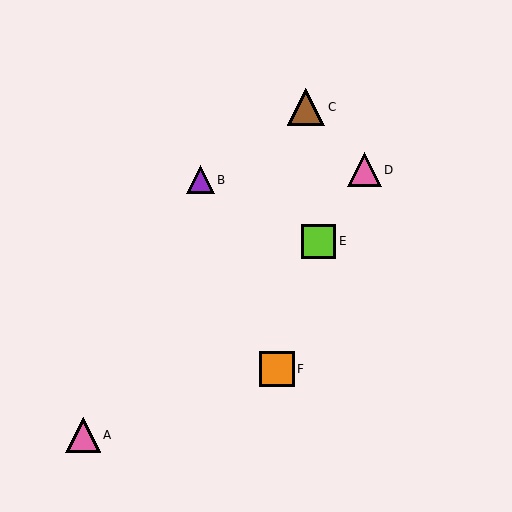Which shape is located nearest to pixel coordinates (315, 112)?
The brown triangle (labeled C) at (306, 107) is nearest to that location.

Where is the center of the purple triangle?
The center of the purple triangle is at (200, 180).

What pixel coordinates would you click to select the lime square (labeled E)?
Click at (319, 241) to select the lime square E.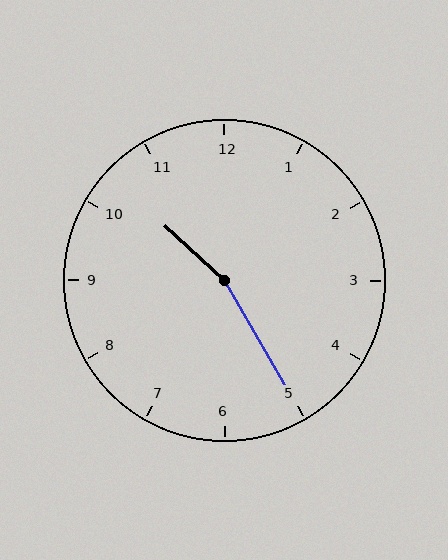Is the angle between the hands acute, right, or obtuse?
It is obtuse.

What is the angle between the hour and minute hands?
Approximately 162 degrees.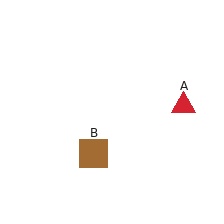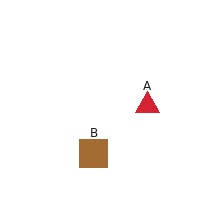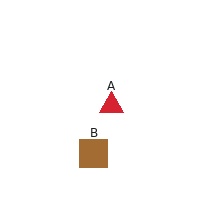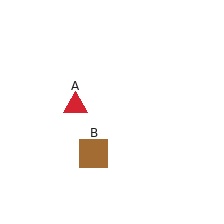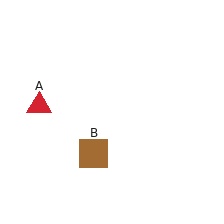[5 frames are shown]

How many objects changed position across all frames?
1 object changed position: red triangle (object A).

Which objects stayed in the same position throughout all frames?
Brown square (object B) remained stationary.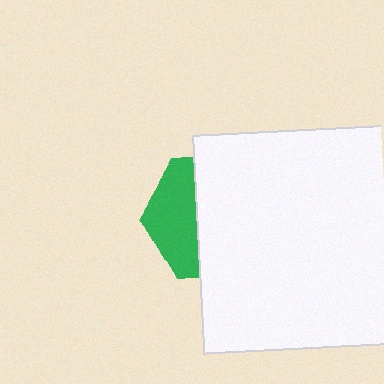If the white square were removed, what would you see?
You would see the complete green hexagon.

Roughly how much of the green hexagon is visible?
A small part of it is visible (roughly 38%).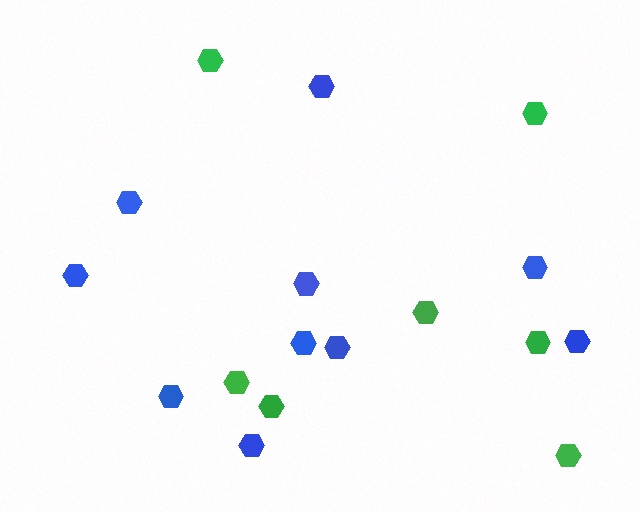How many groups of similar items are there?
There are 2 groups: one group of green hexagons (7) and one group of blue hexagons (10).